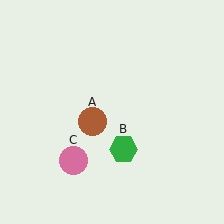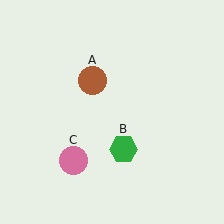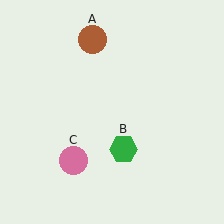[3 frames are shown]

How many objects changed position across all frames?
1 object changed position: brown circle (object A).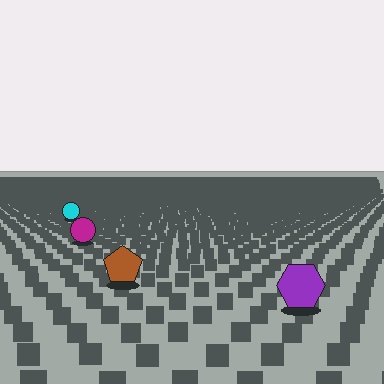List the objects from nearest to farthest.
From nearest to farthest: the purple hexagon, the brown pentagon, the magenta circle, the cyan circle.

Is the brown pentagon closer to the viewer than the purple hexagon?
No. The purple hexagon is closer — you can tell from the texture gradient: the ground texture is coarser near it.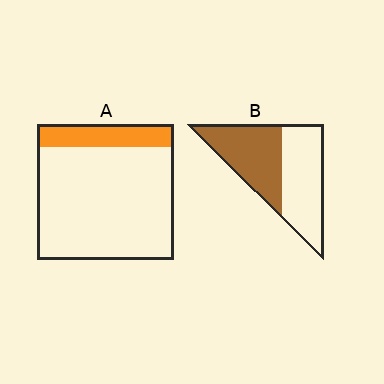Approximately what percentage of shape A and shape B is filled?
A is approximately 15% and B is approximately 50%.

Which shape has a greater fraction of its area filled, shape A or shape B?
Shape B.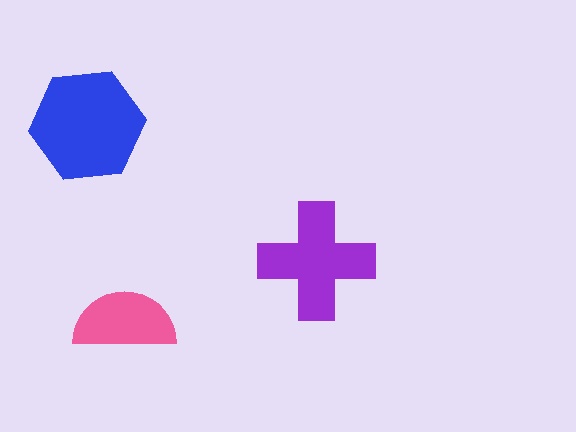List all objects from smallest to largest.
The pink semicircle, the purple cross, the blue hexagon.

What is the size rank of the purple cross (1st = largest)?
2nd.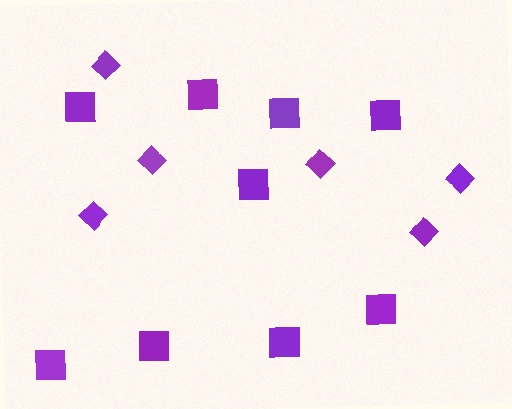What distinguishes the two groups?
There are 2 groups: one group of diamonds (6) and one group of squares (9).